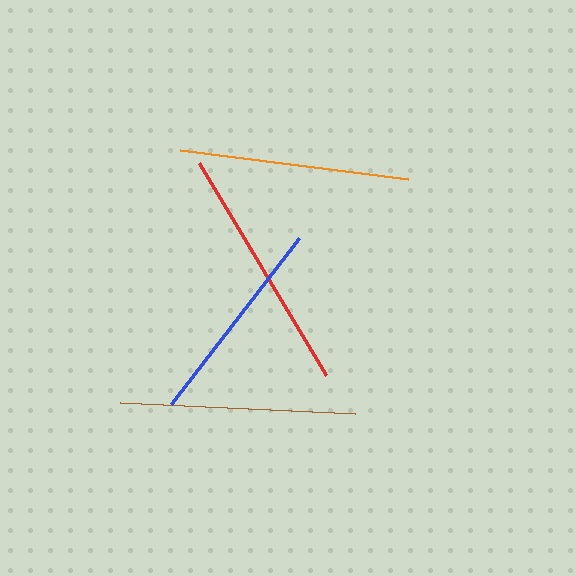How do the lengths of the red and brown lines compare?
The red and brown lines are approximately the same length.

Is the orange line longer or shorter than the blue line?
The orange line is longer than the blue line.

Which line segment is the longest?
The red line is the longest at approximately 247 pixels.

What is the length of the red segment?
The red segment is approximately 247 pixels long.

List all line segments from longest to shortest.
From longest to shortest: red, brown, orange, blue.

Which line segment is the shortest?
The blue line is the shortest at approximately 209 pixels.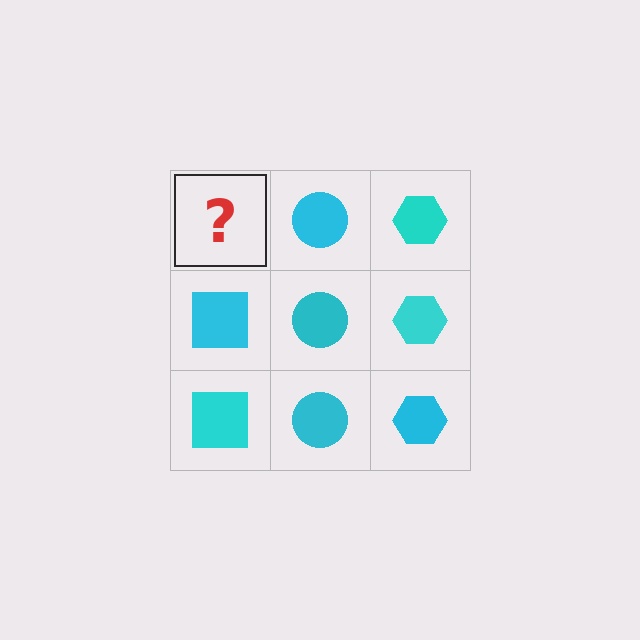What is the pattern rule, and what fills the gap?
The rule is that each column has a consistent shape. The gap should be filled with a cyan square.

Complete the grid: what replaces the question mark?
The question mark should be replaced with a cyan square.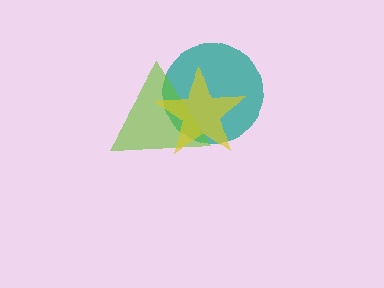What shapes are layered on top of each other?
The layered shapes are: a teal circle, a lime triangle, a yellow star.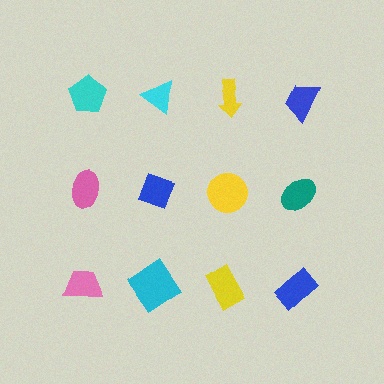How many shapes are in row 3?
4 shapes.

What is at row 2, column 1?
A pink ellipse.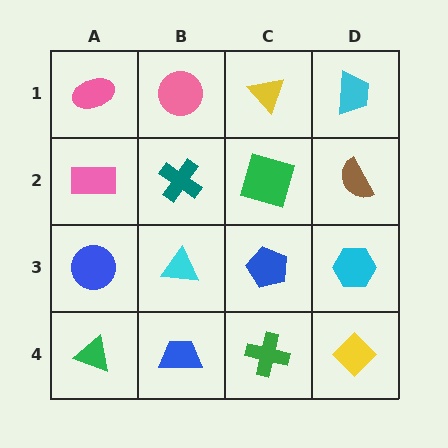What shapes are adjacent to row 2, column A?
A pink ellipse (row 1, column A), a blue circle (row 3, column A), a teal cross (row 2, column B).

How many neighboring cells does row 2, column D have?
3.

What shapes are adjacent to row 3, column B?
A teal cross (row 2, column B), a blue trapezoid (row 4, column B), a blue circle (row 3, column A), a blue pentagon (row 3, column C).